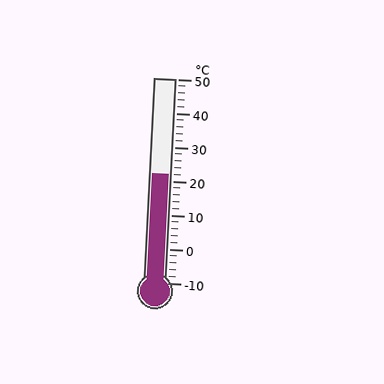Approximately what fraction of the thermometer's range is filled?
The thermometer is filled to approximately 55% of its range.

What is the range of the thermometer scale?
The thermometer scale ranges from -10°C to 50°C.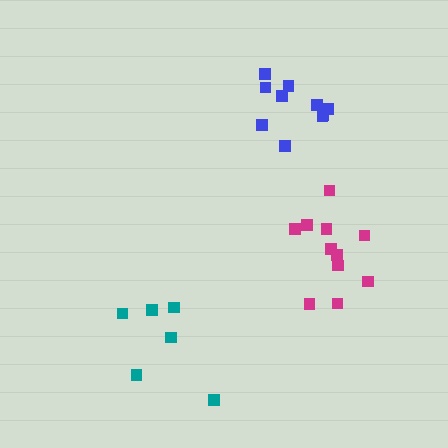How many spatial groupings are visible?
There are 3 spatial groupings.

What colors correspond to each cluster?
The clusters are colored: blue, magenta, teal.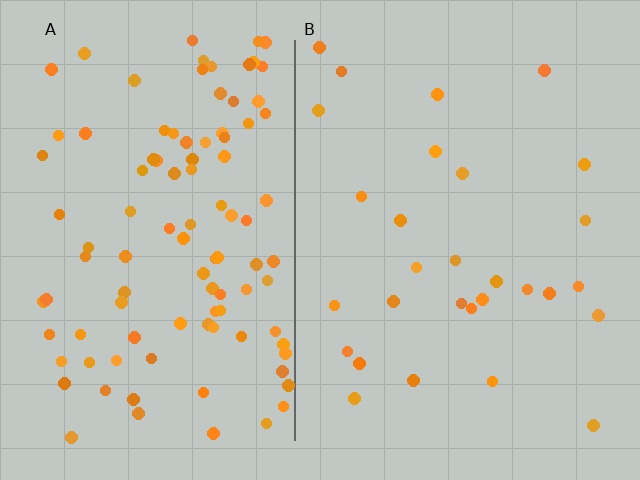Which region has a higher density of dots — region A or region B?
A (the left).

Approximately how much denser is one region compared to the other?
Approximately 3.5× — region A over region B.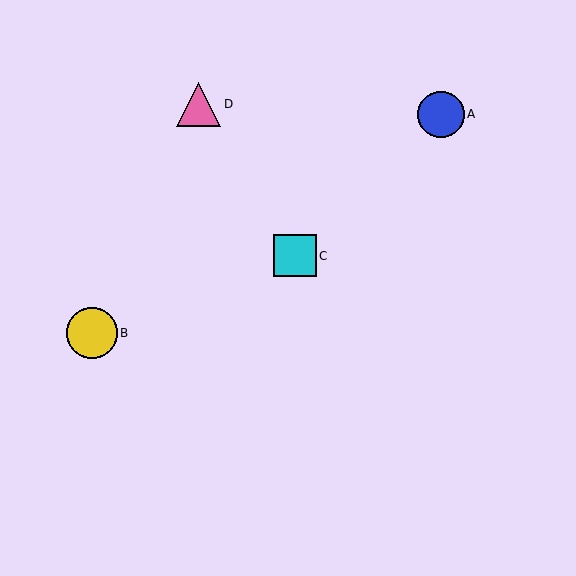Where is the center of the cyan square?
The center of the cyan square is at (295, 256).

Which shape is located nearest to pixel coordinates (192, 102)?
The pink triangle (labeled D) at (199, 104) is nearest to that location.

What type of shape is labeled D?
Shape D is a pink triangle.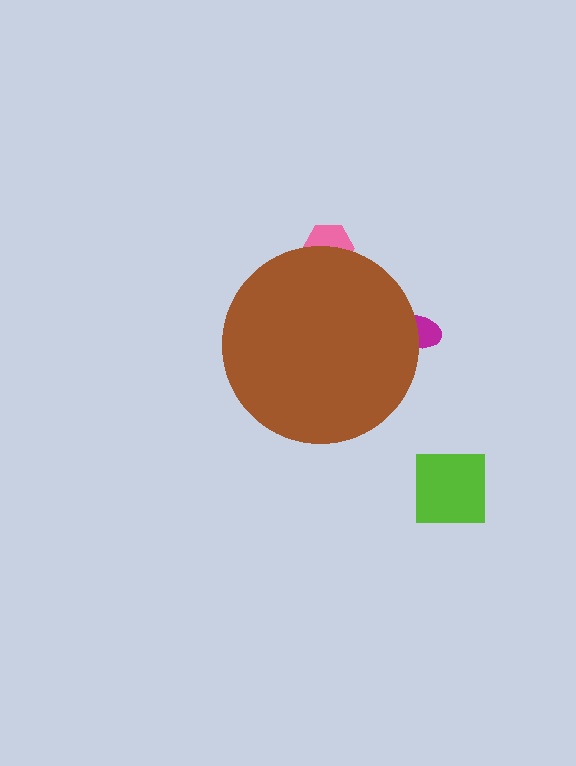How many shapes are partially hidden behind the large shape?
2 shapes are partially hidden.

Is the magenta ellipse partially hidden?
Yes, the magenta ellipse is partially hidden behind the brown circle.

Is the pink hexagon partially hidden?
Yes, the pink hexagon is partially hidden behind the brown circle.